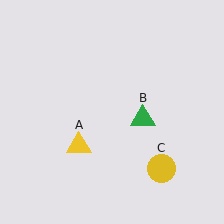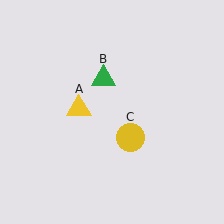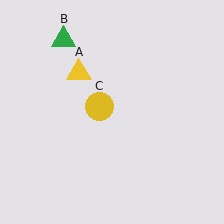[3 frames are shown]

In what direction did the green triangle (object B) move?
The green triangle (object B) moved up and to the left.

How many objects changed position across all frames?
3 objects changed position: yellow triangle (object A), green triangle (object B), yellow circle (object C).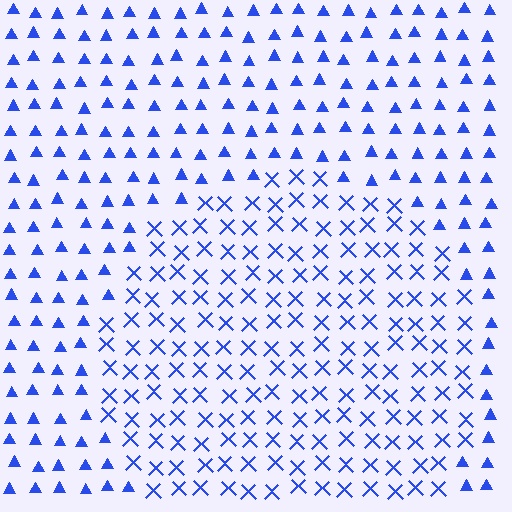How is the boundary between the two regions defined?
The boundary is defined by a change in element shape: X marks inside vs. triangles outside. All elements share the same color and spacing.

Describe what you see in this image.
The image is filled with small blue elements arranged in a uniform grid. A circle-shaped region contains X marks, while the surrounding area contains triangles. The boundary is defined purely by the change in element shape.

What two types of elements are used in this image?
The image uses X marks inside the circle region and triangles outside it.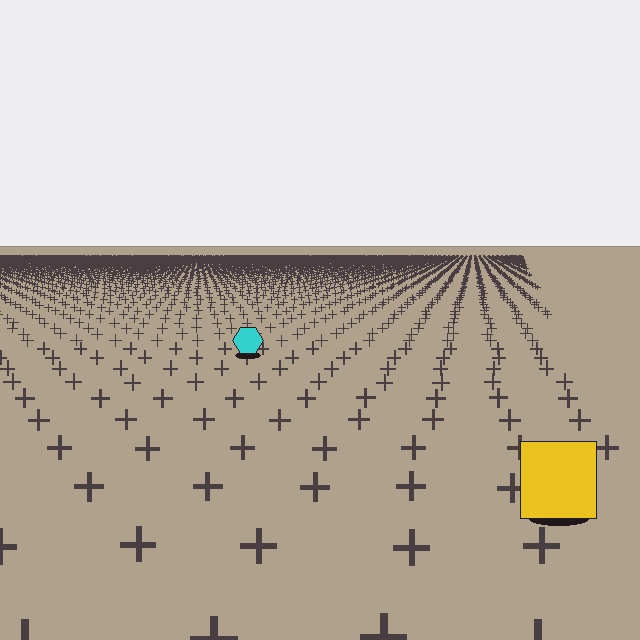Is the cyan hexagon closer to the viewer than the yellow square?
No. The yellow square is closer — you can tell from the texture gradient: the ground texture is coarser near it.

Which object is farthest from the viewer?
The cyan hexagon is farthest from the viewer. It appears smaller and the ground texture around it is denser.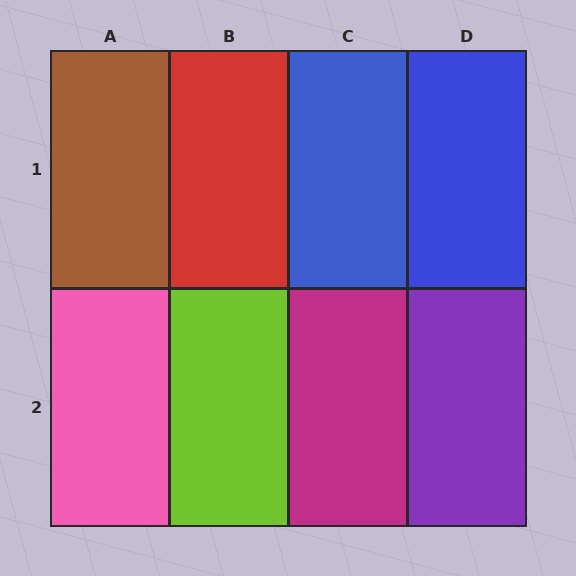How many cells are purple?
1 cell is purple.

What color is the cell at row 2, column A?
Pink.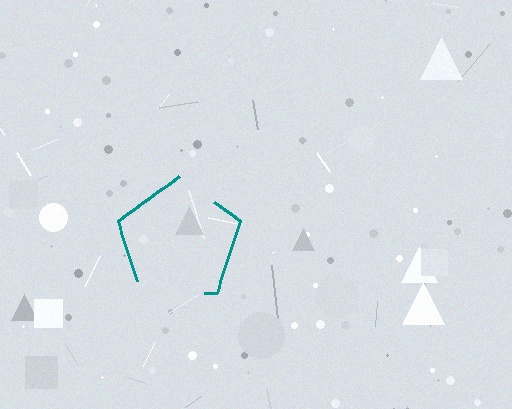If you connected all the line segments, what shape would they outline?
They would outline a pentagon.